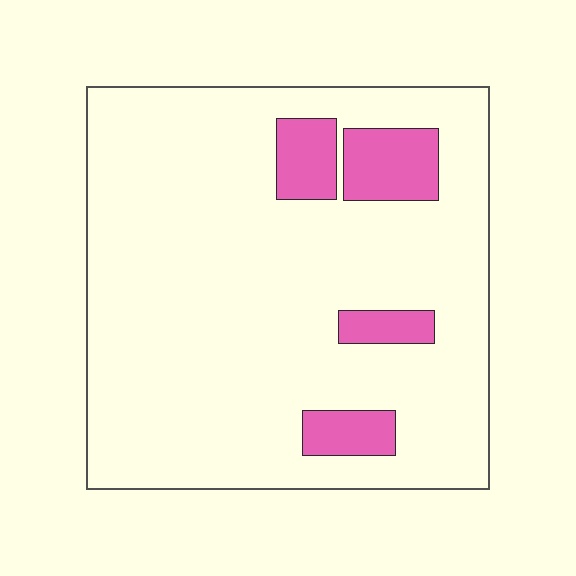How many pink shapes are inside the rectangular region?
4.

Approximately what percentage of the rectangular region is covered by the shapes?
Approximately 10%.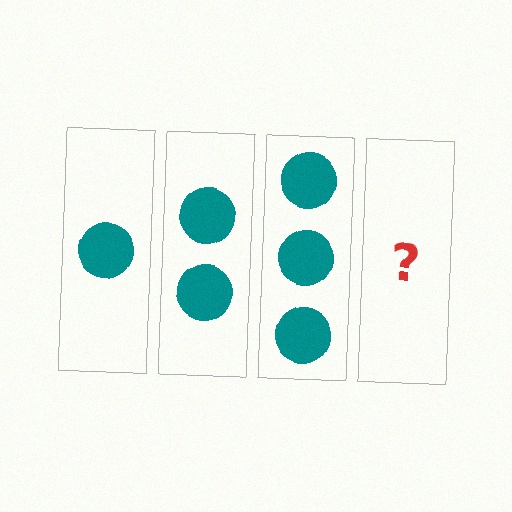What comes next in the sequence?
The next element should be 4 circles.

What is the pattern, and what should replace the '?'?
The pattern is that each step adds one more circle. The '?' should be 4 circles.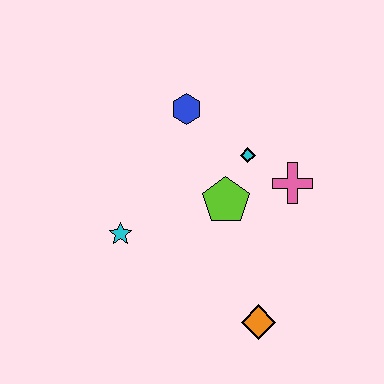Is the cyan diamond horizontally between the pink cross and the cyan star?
Yes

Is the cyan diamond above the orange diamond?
Yes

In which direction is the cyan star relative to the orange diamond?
The cyan star is to the left of the orange diamond.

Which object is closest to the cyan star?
The lime pentagon is closest to the cyan star.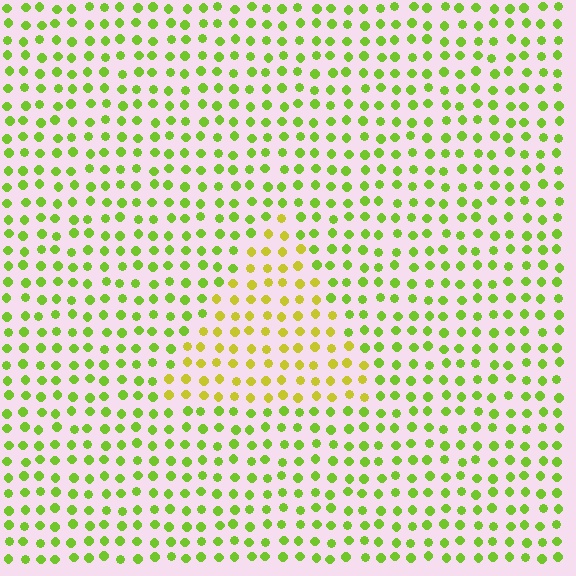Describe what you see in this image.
The image is filled with small lime elements in a uniform arrangement. A triangle-shaped region is visible where the elements are tinted to a slightly different hue, forming a subtle color boundary.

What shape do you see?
I see a triangle.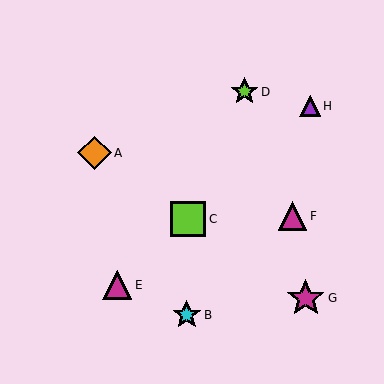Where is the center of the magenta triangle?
The center of the magenta triangle is at (293, 216).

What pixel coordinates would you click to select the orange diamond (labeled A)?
Click at (95, 153) to select the orange diamond A.